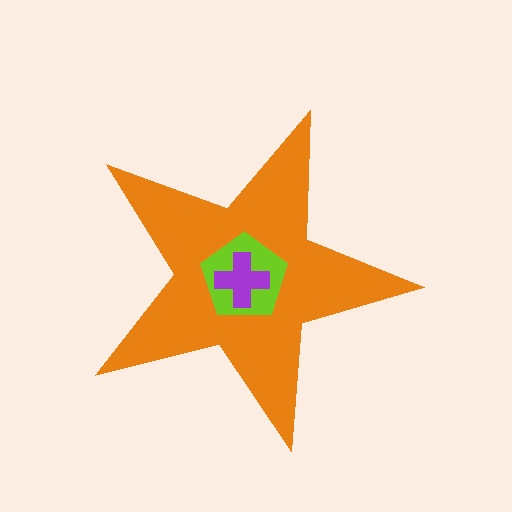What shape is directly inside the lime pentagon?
The purple cross.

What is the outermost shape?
The orange star.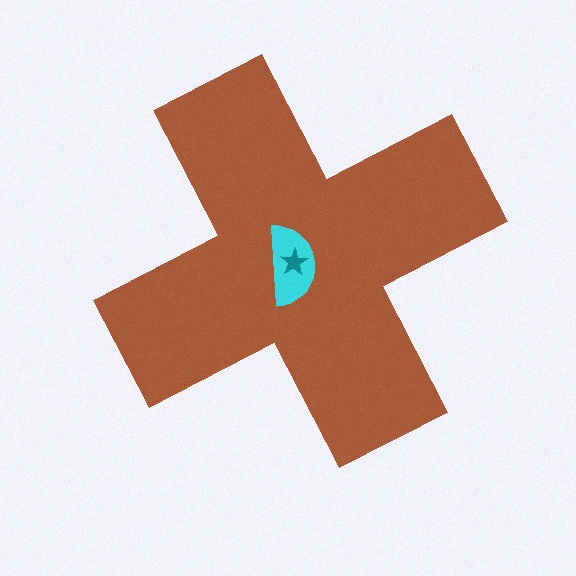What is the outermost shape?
The brown cross.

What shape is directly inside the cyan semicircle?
The teal star.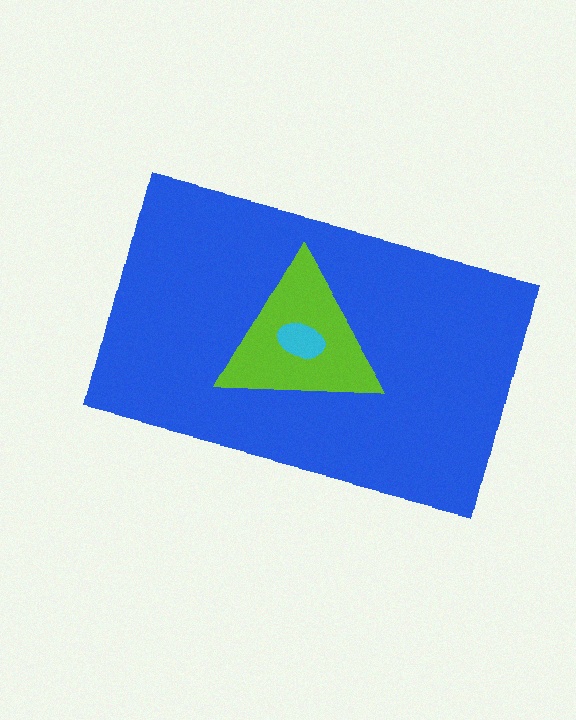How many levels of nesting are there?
3.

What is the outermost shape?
The blue rectangle.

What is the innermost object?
The cyan ellipse.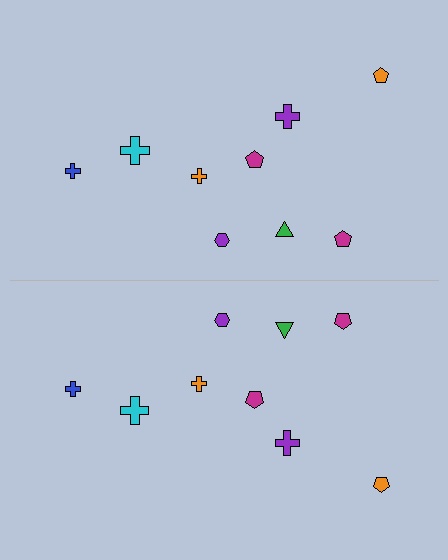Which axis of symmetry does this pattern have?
The pattern has a horizontal axis of symmetry running through the center of the image.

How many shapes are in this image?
There are 18 shapes in this image.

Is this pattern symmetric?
Yes, this pattern has bilateral (reflection) symmetry.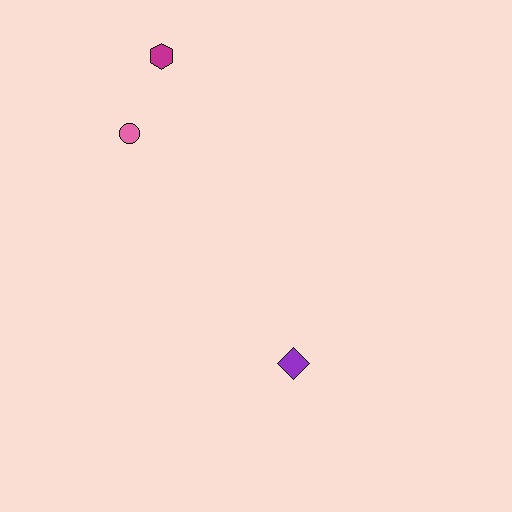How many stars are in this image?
There are no stars.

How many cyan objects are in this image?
There are no cyan objects.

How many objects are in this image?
There are 3 objects.